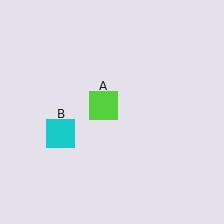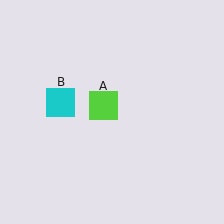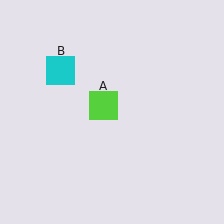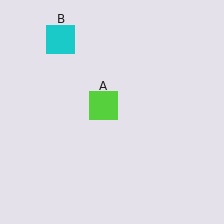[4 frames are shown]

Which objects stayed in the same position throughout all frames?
Lime square (object A) remained stationary.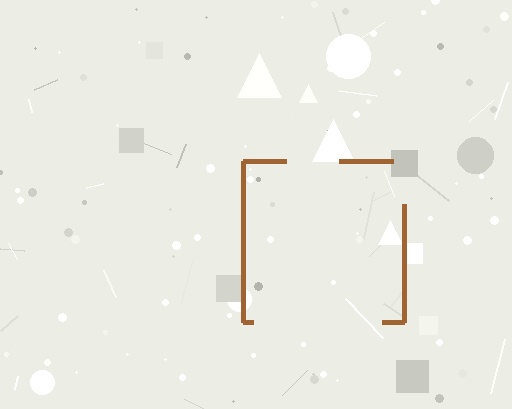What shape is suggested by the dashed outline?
The dashed outline suggests a square.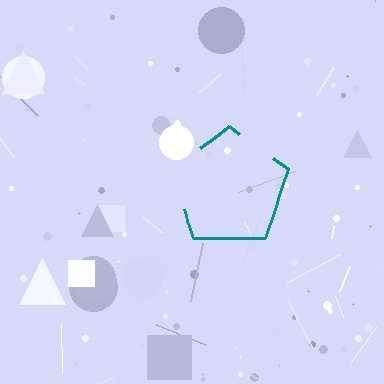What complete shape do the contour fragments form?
The contour fragments form a pentagon.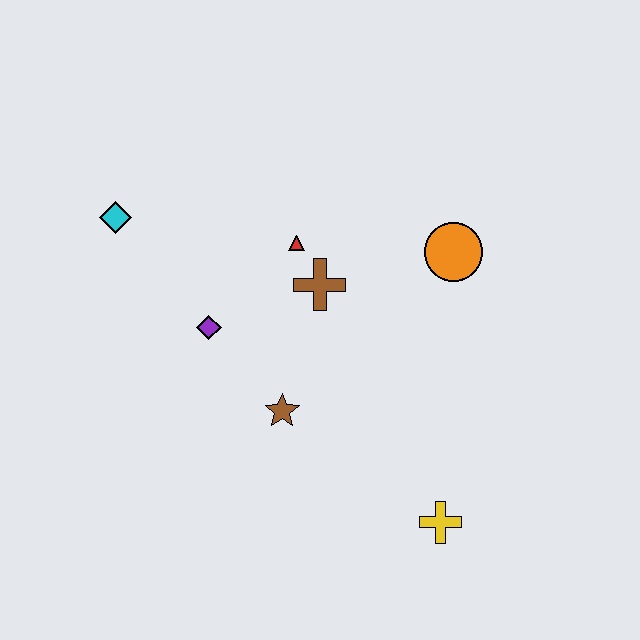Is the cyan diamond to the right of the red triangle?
No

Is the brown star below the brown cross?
Yes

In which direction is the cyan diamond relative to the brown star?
The cyan diamond is above the brown star.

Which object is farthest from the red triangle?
The yellow cross is farthest from the red triangle.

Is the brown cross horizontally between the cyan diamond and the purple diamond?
No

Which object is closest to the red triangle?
The brown cross is closest to the red triangle.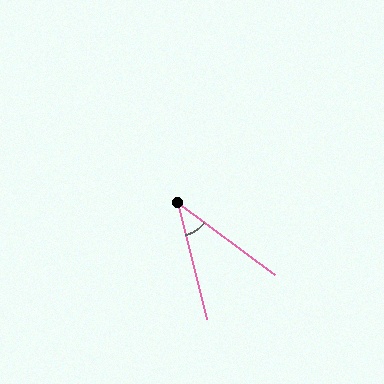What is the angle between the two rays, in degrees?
Approximately 40 degrees.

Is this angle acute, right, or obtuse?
It is acute.